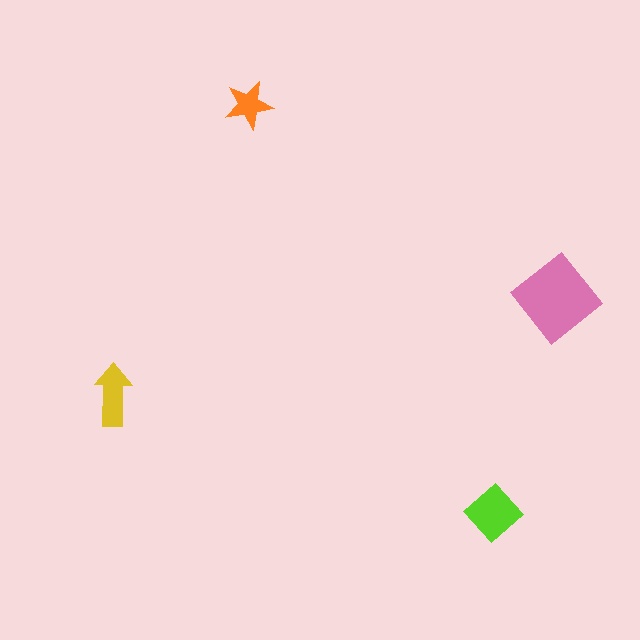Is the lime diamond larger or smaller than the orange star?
Larger.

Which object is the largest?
The pink diamond.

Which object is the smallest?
The orange star.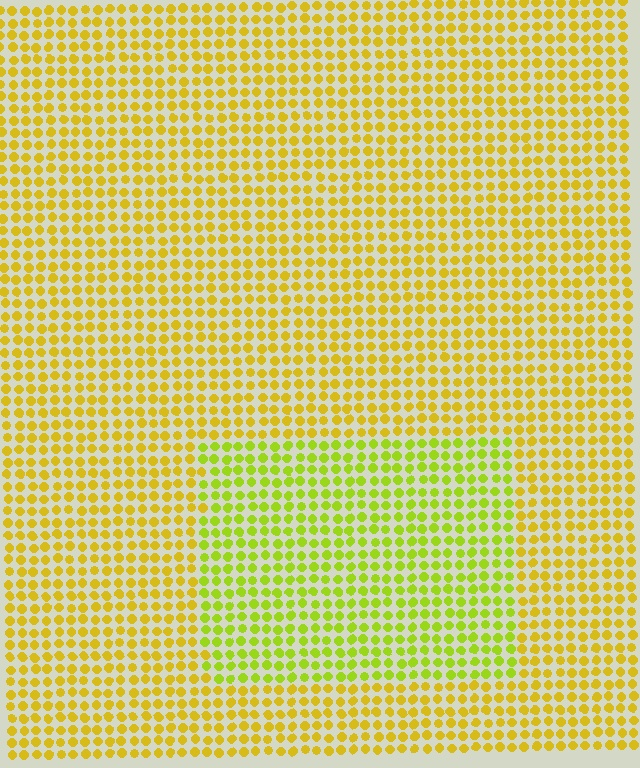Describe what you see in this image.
The image is filled with small yellow elements in a uniform arrangement. A rectangle-shaped region is visible where the elements are tinted to a slightly different hue, forming a subtle color boundary.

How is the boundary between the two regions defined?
The boundary is defined purely by a slight shift in hue (about 29 degrees). Spacing, size, and orientation are identical on both sides.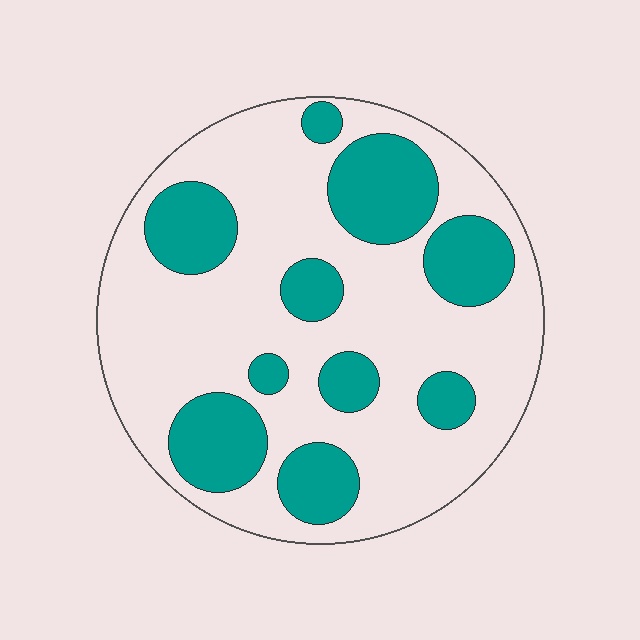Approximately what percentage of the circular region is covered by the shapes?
Approximately 30%.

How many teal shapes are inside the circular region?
10.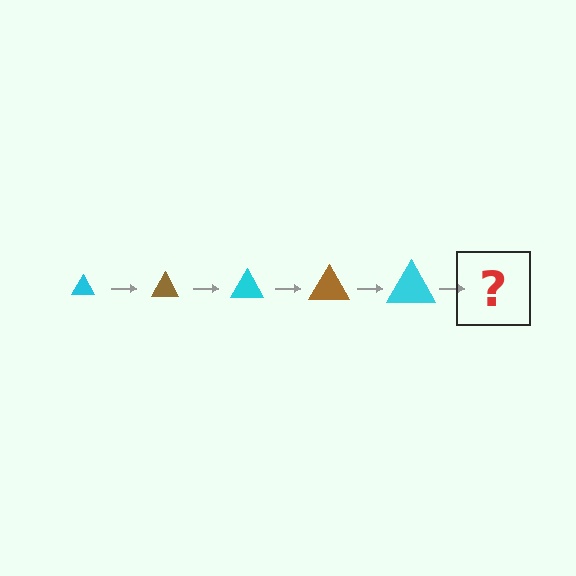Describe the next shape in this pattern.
It should be a brown triangle, larger than the previous one.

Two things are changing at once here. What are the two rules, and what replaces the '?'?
The two rules are that the triangle grows larger each step and the color cycles through cyan and brown. The '?' should be a brown triangle, larger than the previous one.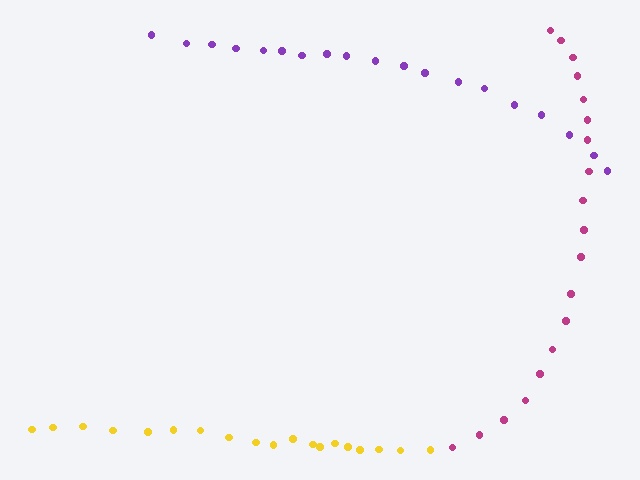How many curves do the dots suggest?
There are 3 distinct paths.